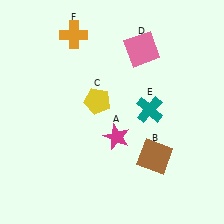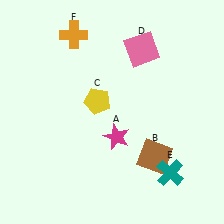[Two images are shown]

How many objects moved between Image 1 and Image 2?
1 object moved between the two images.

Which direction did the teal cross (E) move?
The teal cross (E) moved down.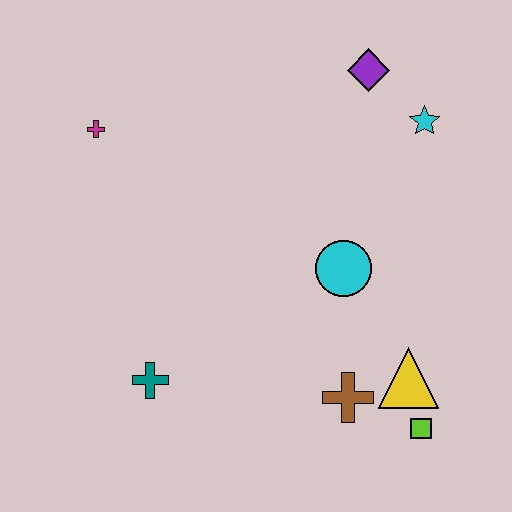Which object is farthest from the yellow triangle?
The magenta cross is farthest from the yellow triangle.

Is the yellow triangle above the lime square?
Yes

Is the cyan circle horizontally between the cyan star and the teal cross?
Yes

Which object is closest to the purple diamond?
The cyan star is closest to the purple diamond.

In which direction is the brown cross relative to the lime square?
The brown cross is to the left of the lime square.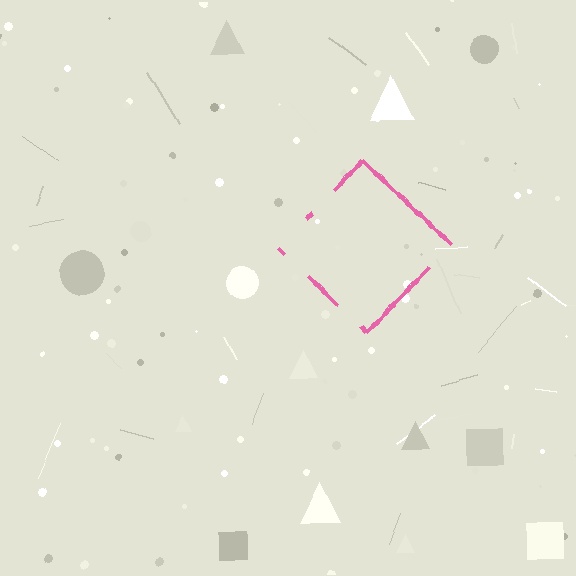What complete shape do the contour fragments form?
The contour fragments form a diamond.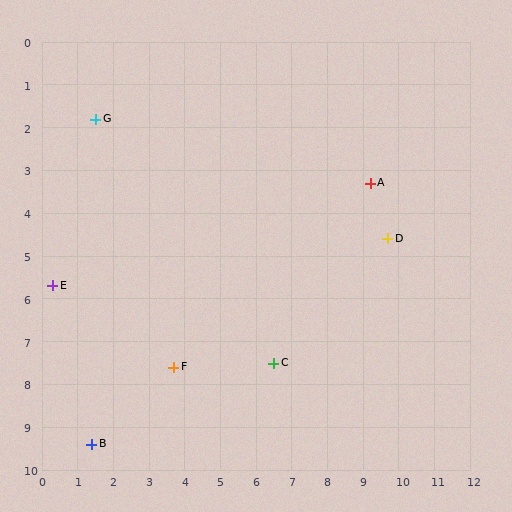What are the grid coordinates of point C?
Point C is at approximately (6.5, 7.5).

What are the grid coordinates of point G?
Point G is at approximately (1.5, 1.8).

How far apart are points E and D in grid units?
Points E and D are about 9.5 grid units apart.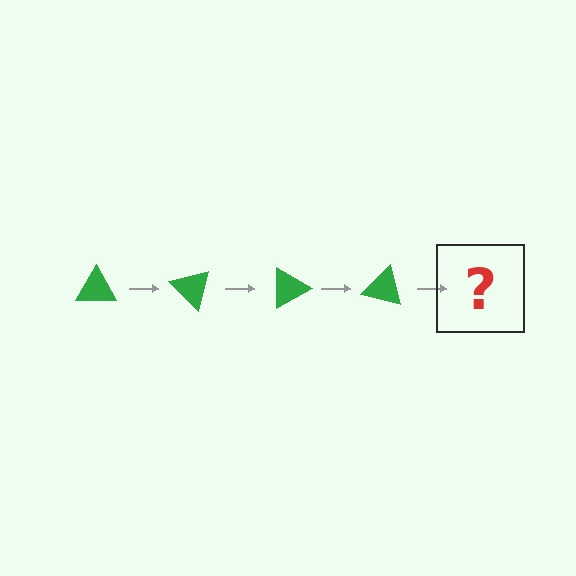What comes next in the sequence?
The next element should be a green triangle rotated 180 degrees.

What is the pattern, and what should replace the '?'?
The pattern is that the triangle rotates 45 degrees each step. The '?' should be a green triangle rotated 180 degrees.